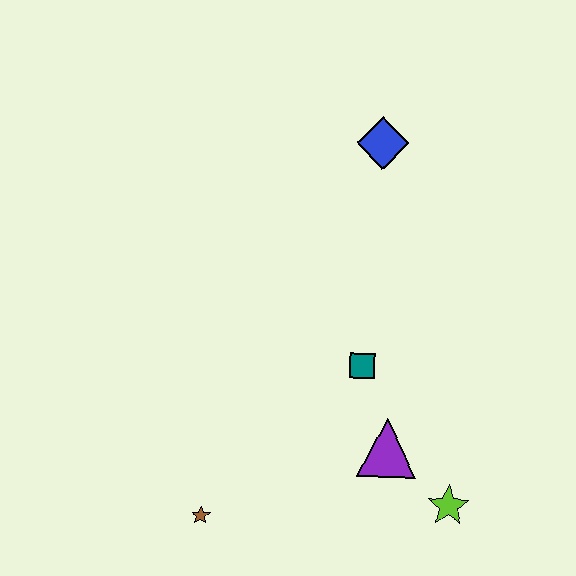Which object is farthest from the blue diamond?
The brown star is farthest from the blue diamond.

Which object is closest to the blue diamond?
The teal square is closest to the blue diamond.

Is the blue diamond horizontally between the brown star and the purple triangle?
Yes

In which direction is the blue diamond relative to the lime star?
The blue diamond is above the lime star.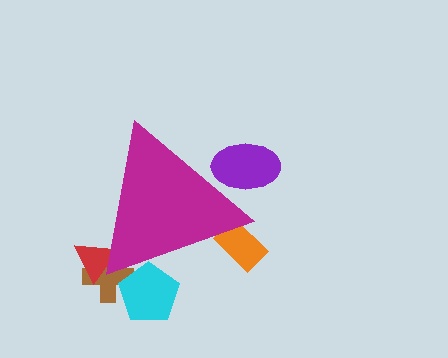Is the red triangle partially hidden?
Yes, the red triangle is partially hidden behind the magenta triangle.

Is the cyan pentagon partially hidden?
Yes, the cyan pentagon is partially hidden behind the magenta triangle.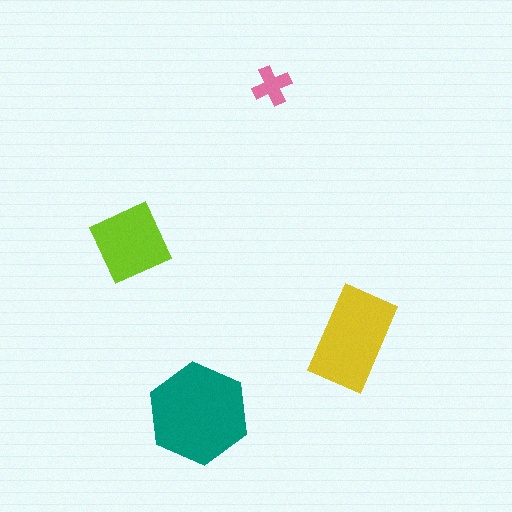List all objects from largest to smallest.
The teal hexagon, the yellow rectangle, the lime square, the pink cross.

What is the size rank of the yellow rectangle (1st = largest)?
2nd.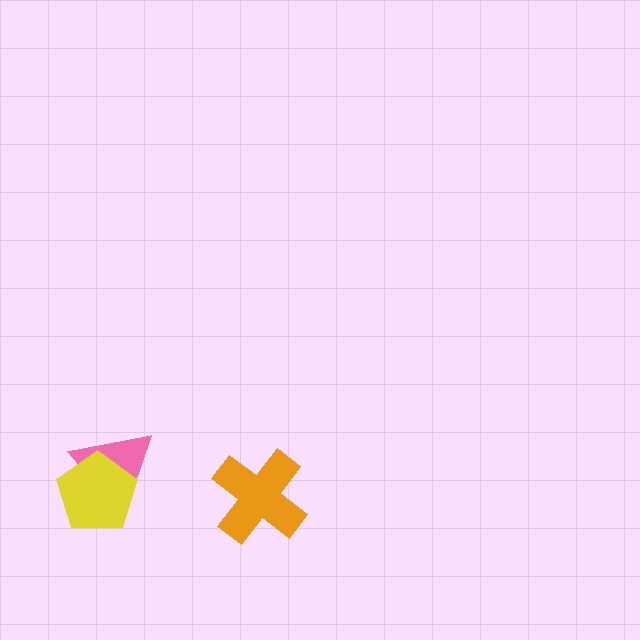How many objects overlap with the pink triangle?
1 object overlaps with the pink triangle.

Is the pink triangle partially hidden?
Yes, it is partially covered by another shape.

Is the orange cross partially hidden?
No, no other shape covers it.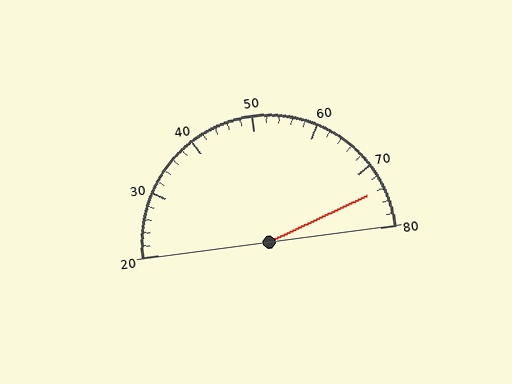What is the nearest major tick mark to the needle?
The nearest major tick mark is 70.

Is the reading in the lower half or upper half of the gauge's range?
The reading is in the upper half of the range (20 to 80).